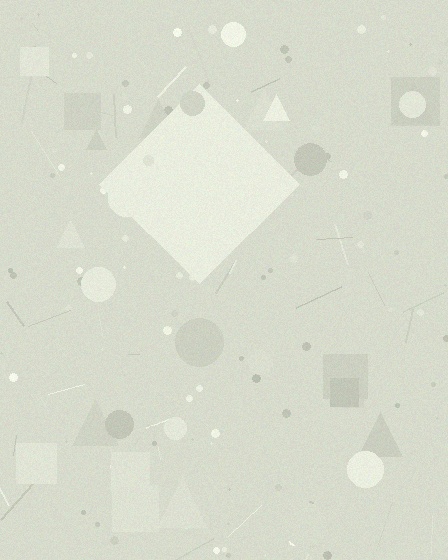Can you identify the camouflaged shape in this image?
The camouflaged shape is a diamond.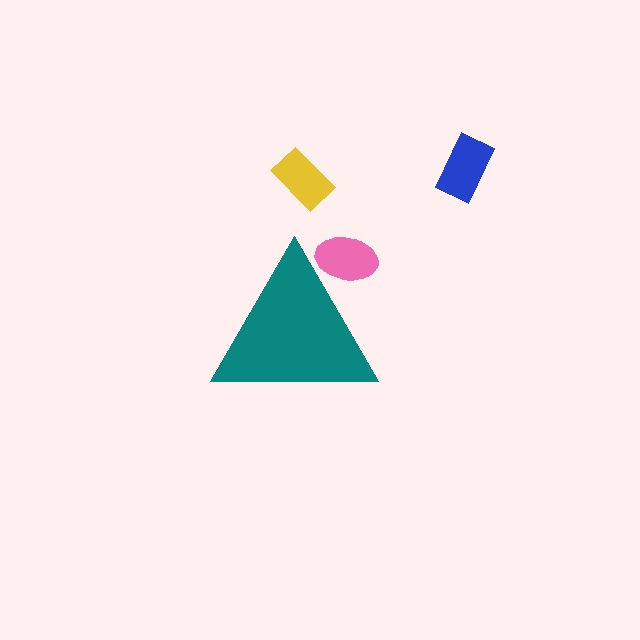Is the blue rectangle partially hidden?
No, the blue rectangle is fully visible.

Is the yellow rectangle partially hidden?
No, the yellow rectangle is fully visible.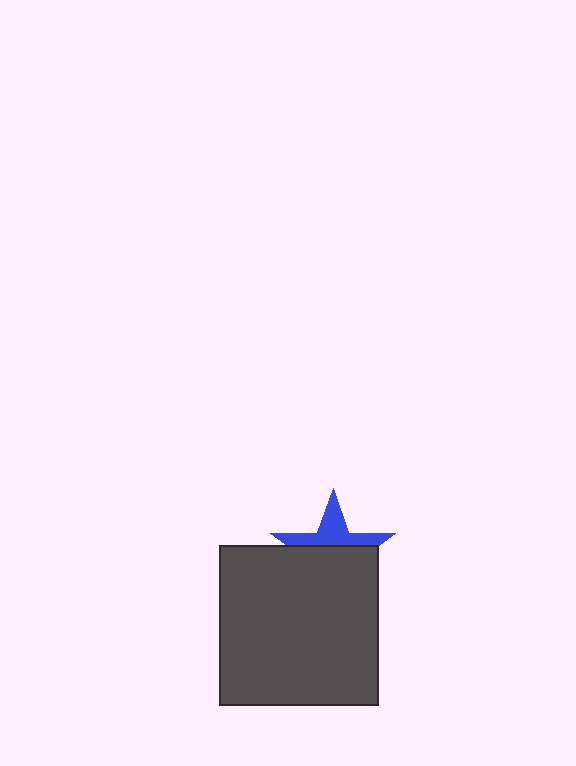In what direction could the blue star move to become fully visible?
The blue star could move up. That would shift it out from behind the dark gray square entirely.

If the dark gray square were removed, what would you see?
You would see the complete blue star.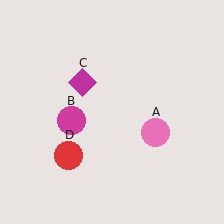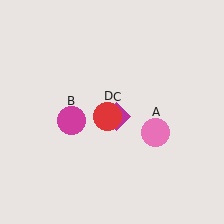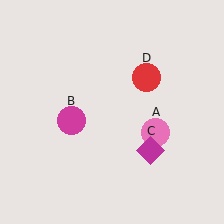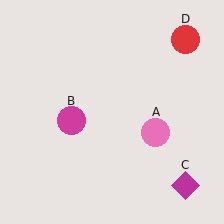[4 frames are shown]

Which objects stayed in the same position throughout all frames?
Pink circle (object A) and magenta circle (object B) remained stationary.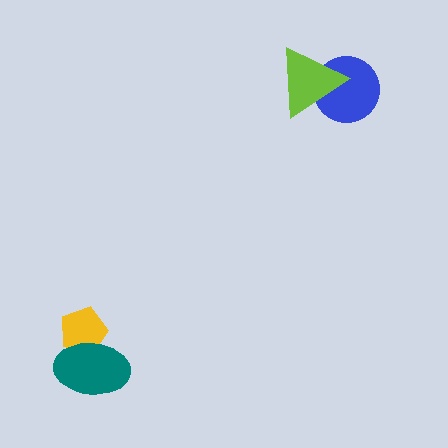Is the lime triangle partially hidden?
No, no other shape covers it.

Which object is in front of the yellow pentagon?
The teal ellipse is in front of the yellow pentagon.